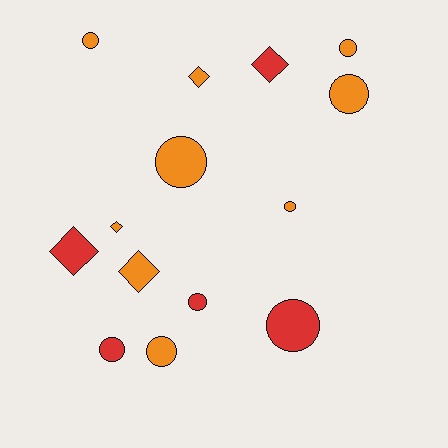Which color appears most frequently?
Orange, with 9 objects.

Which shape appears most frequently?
Circle, with 9 objects.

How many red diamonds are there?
There are 2 red diamonds.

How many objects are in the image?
There are 14 objects.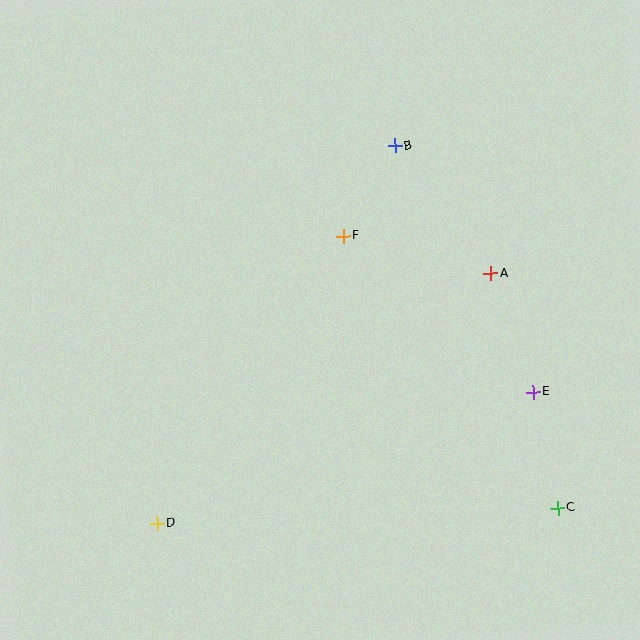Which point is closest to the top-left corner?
Point F is closest to the top-left corner.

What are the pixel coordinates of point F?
Point F is at (343, 236).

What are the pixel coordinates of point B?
Point B is at (395, 146).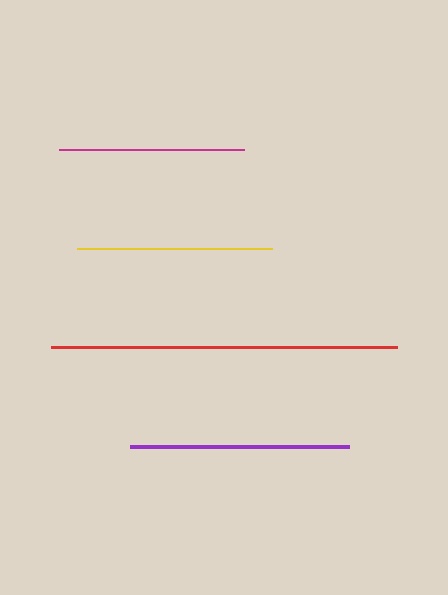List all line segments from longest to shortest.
From longest to shortest: red, purple, yellow, magenta.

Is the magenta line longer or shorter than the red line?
The red line is longer than the magenta line.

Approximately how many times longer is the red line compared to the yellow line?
The red line is approximately 1.8 times the length of the yellow line.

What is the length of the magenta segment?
The magenta segment is approximately 185 pixels long.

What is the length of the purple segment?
The purple segment is approximately 220 pixels long.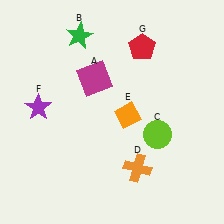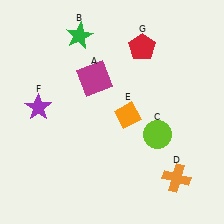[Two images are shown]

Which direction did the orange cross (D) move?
The orange cross (D) moved right.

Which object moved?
The orange cross (D) moved right.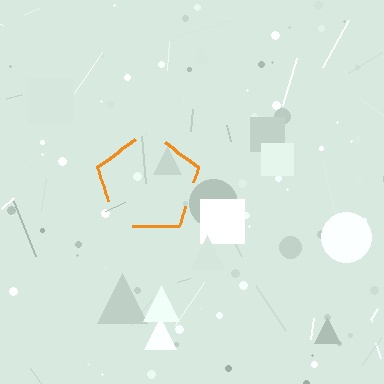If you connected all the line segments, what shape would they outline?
They would outline a pentagon.